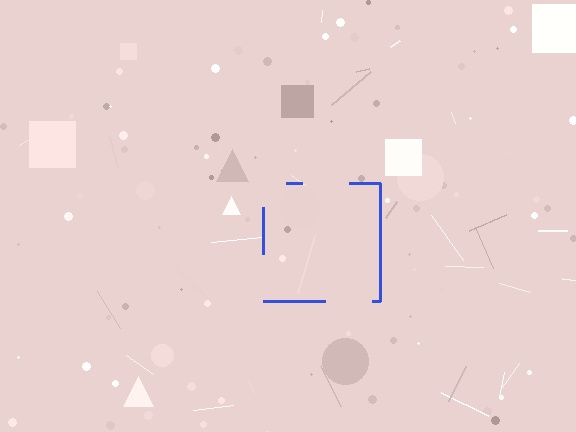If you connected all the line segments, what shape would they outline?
They would outline a square.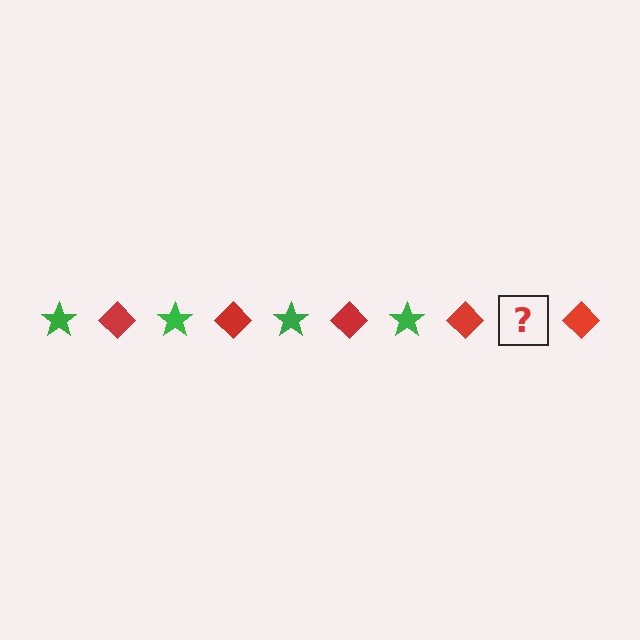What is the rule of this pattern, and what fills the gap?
The rule is that the pattern alternates between green star and red diamond. The gap should be filled with a green star.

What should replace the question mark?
The question mark should be replaced with a green star.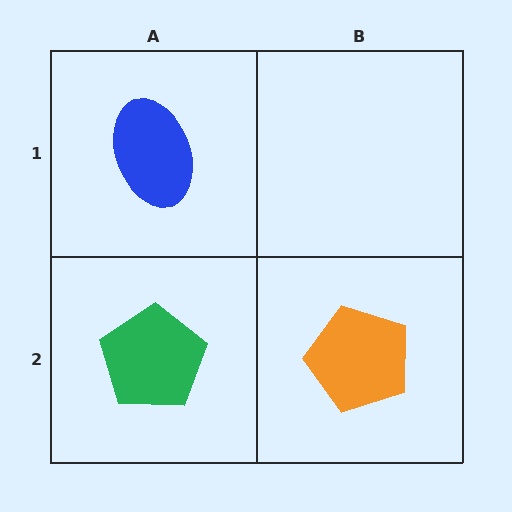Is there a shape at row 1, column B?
No, that cell is empty.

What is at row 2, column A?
A green pentagon.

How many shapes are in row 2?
2 shapes.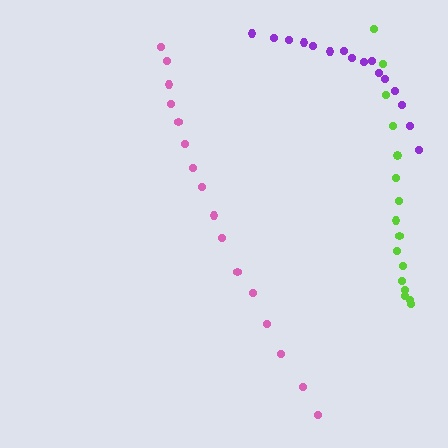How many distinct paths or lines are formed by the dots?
There are 3 distinct paths.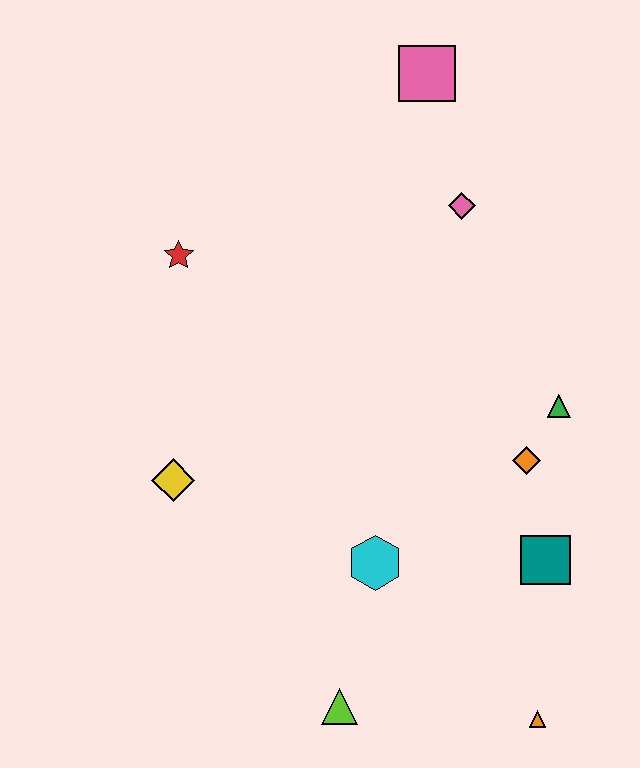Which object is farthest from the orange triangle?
The pink square is farthest from the orange triangle.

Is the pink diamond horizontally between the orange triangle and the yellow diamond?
Yes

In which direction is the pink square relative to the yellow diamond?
The pink square is above the yellow diamond.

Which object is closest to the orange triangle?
The teal square is closest to the orange triangle.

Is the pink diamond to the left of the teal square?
Yes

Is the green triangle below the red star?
Yes